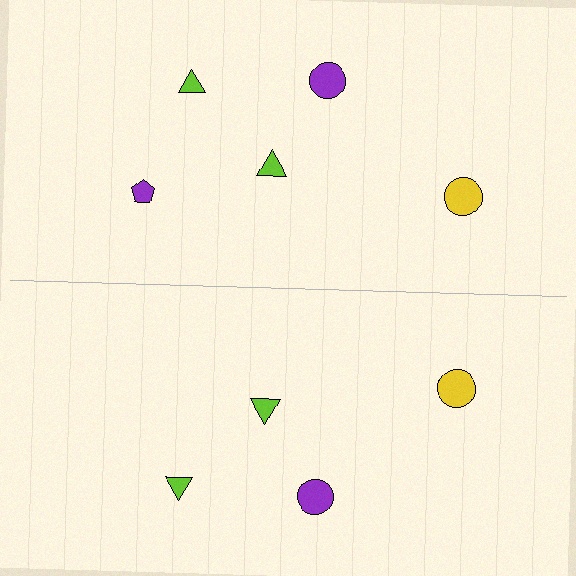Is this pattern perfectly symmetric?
No, the pattern is not perfectly symmetric. A purple pentagon is missing from the bottom side.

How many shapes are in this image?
There are 9 shapes in this image.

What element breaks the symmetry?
A purple pentagon is missing from the bottom side.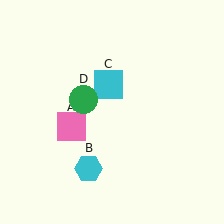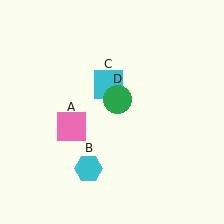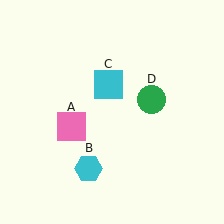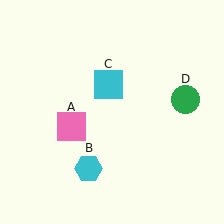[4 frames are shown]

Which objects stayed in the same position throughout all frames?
Pink square (object A) and cyan hexagon (object B) and cyan square (object C) remained stationary.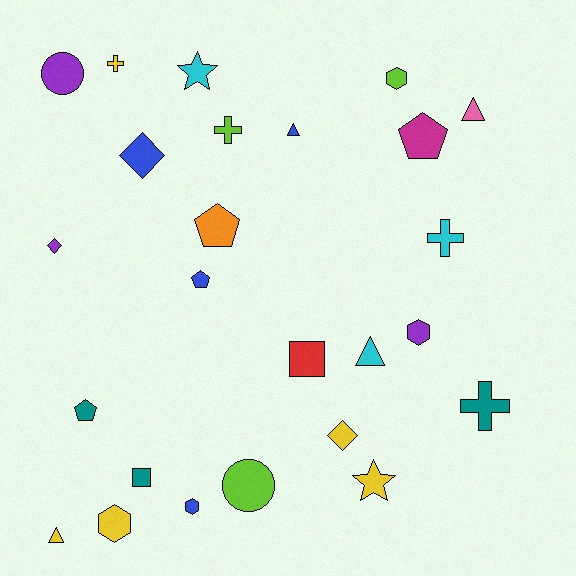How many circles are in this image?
There are 2 circles.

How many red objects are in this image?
There is 1 red object.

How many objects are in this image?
There are 25 objects.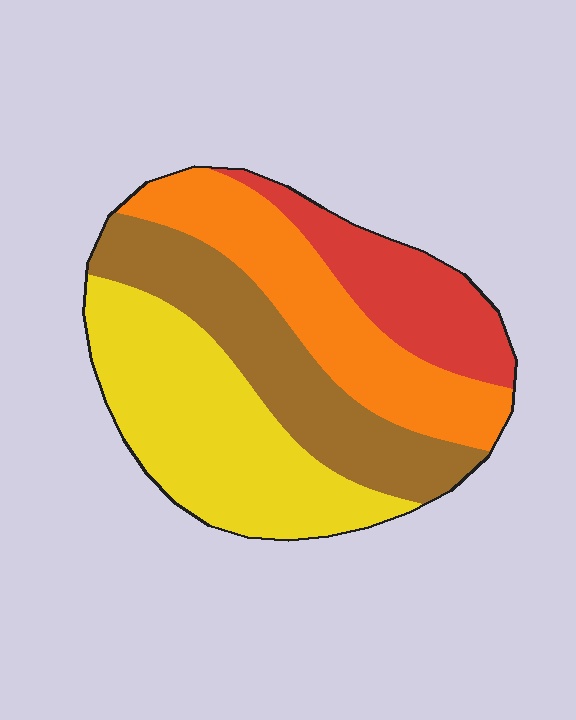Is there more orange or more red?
Orange.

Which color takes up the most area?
Yellow, at roughly 35%.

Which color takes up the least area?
Red, at roughly 15%.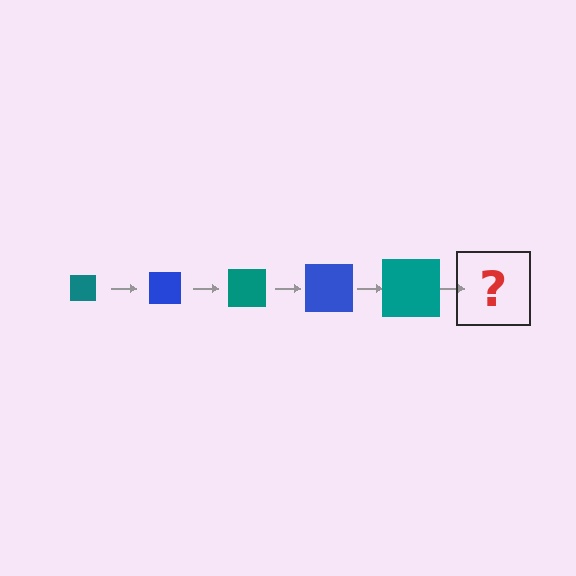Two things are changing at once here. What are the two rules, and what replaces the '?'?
The two rules are that the square grows larger each step and the color cycles through teal and blue. The '?' should be a blue square, larger than the previous one.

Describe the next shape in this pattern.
It should be a blue square, larger than the previous one.